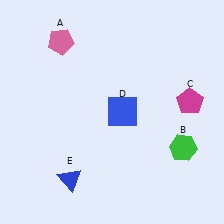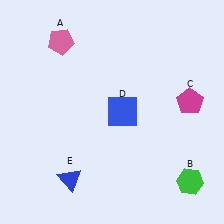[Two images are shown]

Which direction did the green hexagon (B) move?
The green hexagon (B) moved down.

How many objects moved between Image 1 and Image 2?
1 object moved between the two images.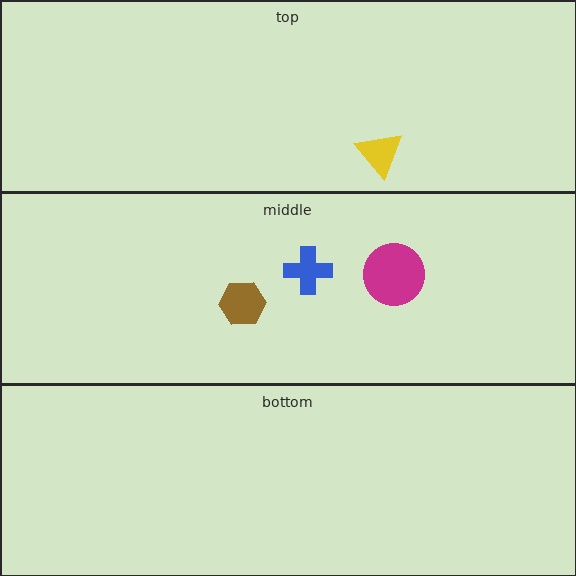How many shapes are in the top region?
1.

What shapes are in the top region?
The yellow triangle.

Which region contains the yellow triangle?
The top region.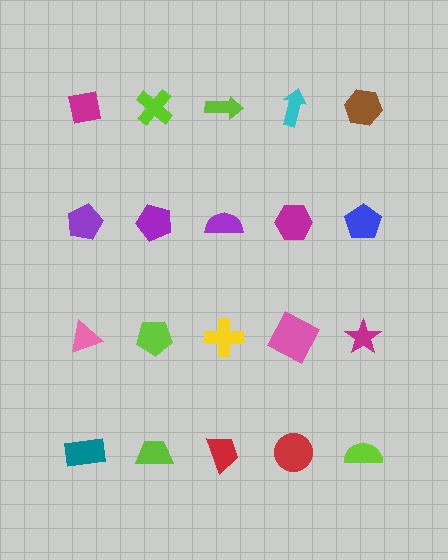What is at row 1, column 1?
A magenta square.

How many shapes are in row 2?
5 shapes.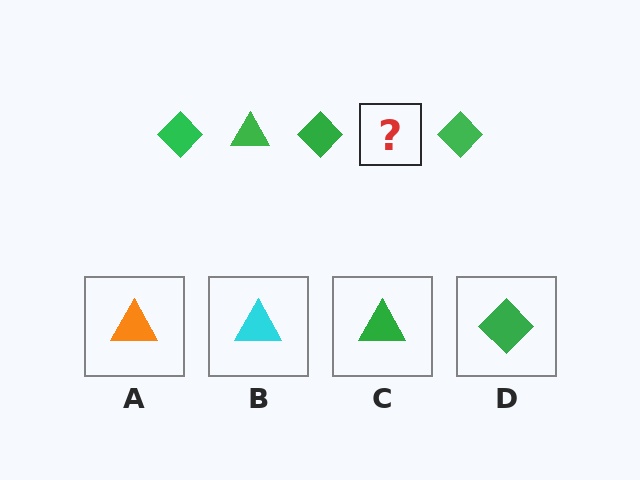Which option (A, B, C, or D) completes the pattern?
C.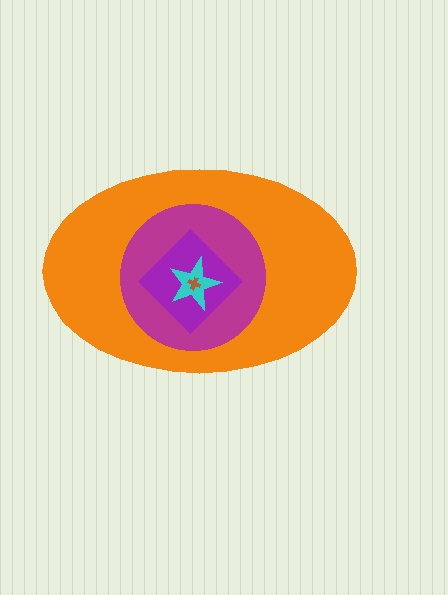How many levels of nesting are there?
5.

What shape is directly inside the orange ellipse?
The magenta circle.